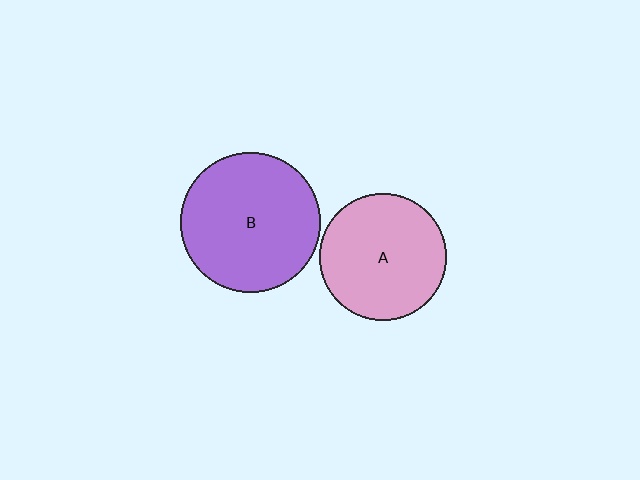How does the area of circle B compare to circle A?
Approximately 1.2 times.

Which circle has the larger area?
Circle B (purple).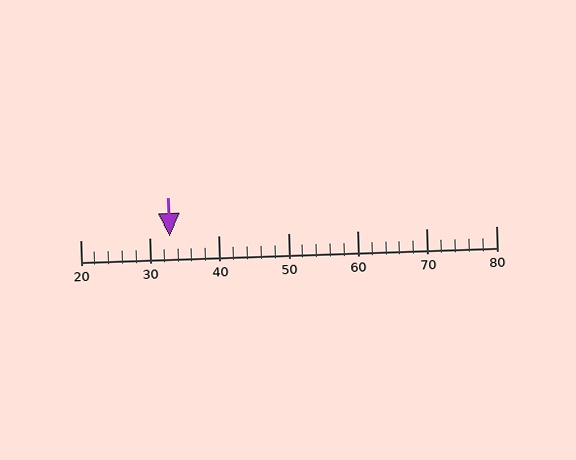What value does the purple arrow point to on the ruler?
The purple arrow points to approximately 33.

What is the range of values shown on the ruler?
The ruler shows values from 20 to 80.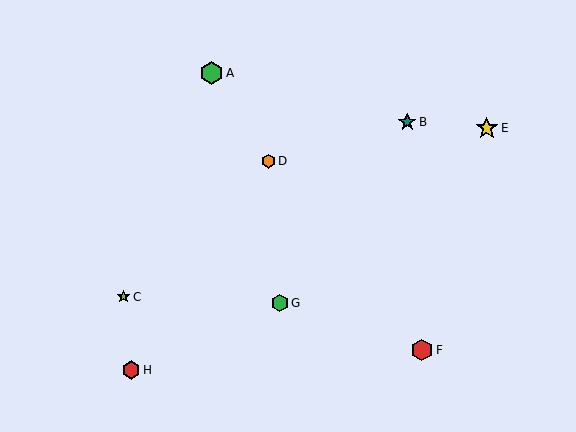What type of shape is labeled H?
Shape H is a red hexagon.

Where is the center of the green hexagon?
The center of the green hexagon is at (280, 303).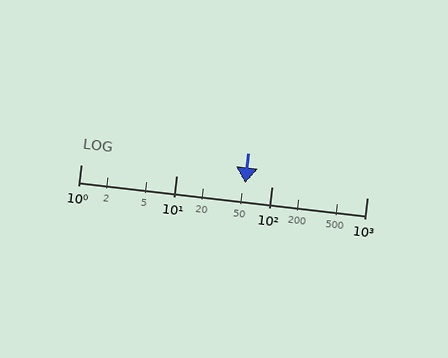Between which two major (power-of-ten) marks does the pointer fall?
The pointer is between 10 and 100.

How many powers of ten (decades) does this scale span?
The scale spans 3 decades, from 1 to 1000.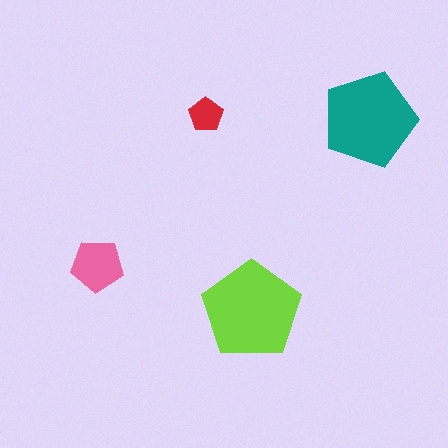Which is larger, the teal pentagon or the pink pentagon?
The teal one.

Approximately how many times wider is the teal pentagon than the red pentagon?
About 3 times wider.